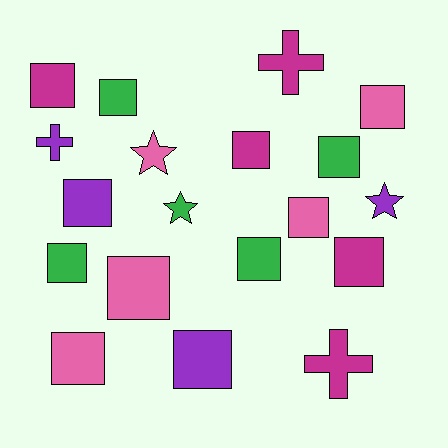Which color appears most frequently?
Pink, with 5 objects.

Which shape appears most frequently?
Square, with 13 objects.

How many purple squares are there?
There are 2 purple squares.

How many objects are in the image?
There are 19 objects.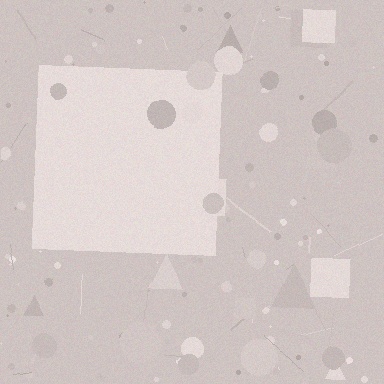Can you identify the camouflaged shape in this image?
The camouflaged shape is a square.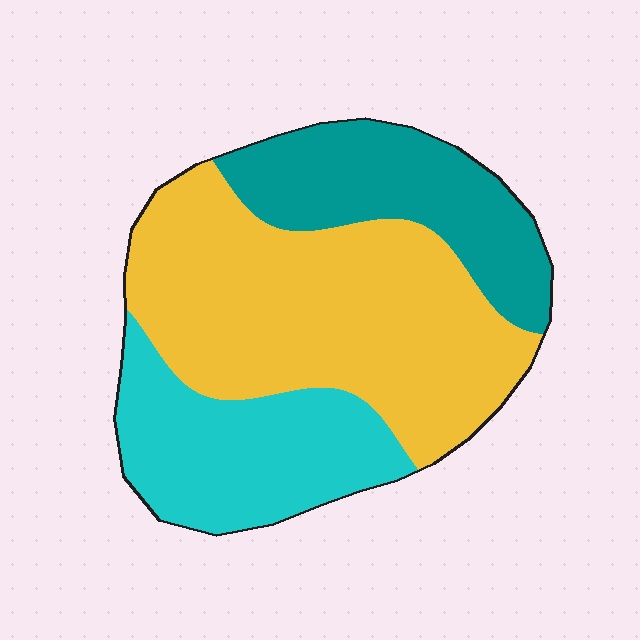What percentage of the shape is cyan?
Cyan takes up about one quarter (1/4) of the shape.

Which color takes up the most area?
Yellow, at roughly 50%.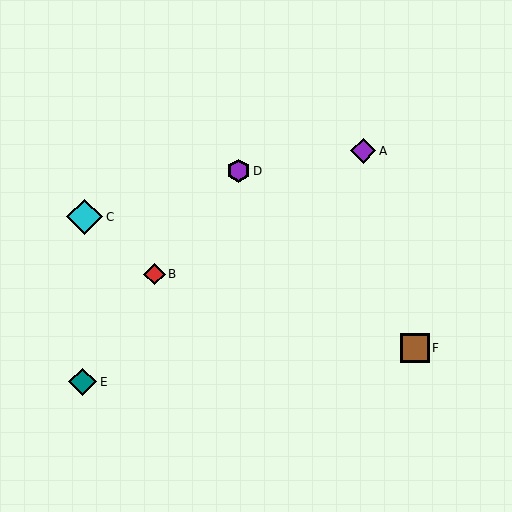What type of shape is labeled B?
Shape B is a red diamond.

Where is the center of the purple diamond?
The center of the purple diamond is at (363, 151).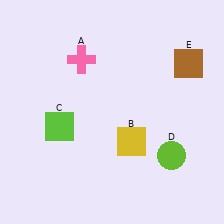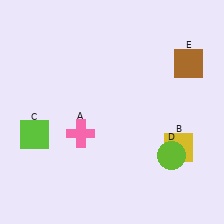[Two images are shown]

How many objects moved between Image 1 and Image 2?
3 objects moved between the two images.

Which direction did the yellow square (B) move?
The yellow square (B) moved right.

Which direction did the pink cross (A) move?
The pink cross (A) moved down.